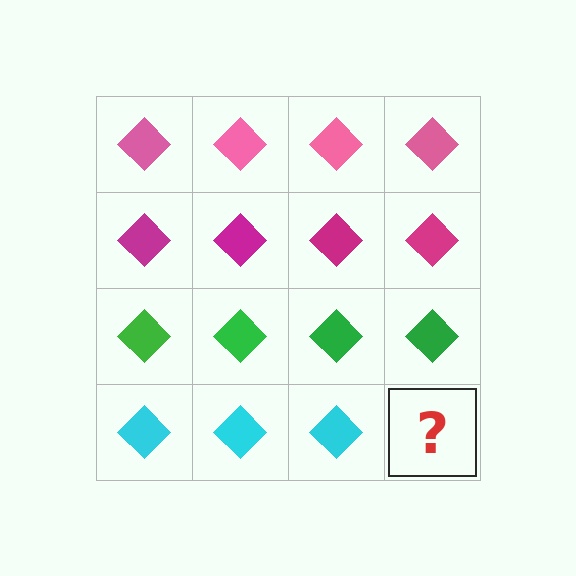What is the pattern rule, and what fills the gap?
The rule is that each row has a consistent color. The gap should be filled with a cyan diamond.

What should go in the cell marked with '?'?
The missing cell should contain a cyan diamond.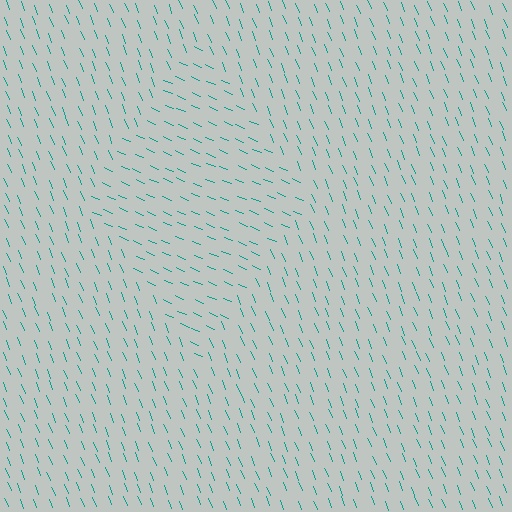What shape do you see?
I see a diamond.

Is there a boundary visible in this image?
Yes, there is a texture boundary formed by a change in line orientation.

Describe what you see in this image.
The image is filled with small teal line segments. A diamond region in the image has lines oriented differently from the surrounding lines, creating a visible texture boundary.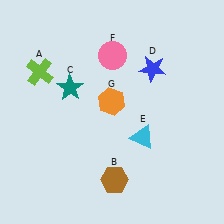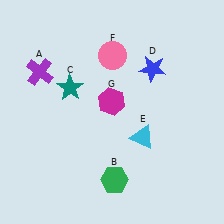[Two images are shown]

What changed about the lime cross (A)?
In Image 1, A is lime. In Image 2, it changed to purple.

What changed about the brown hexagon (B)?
In Image 1, B is brown. In Image 2, it changed to green.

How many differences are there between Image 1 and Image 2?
There are 3 differences between the two images.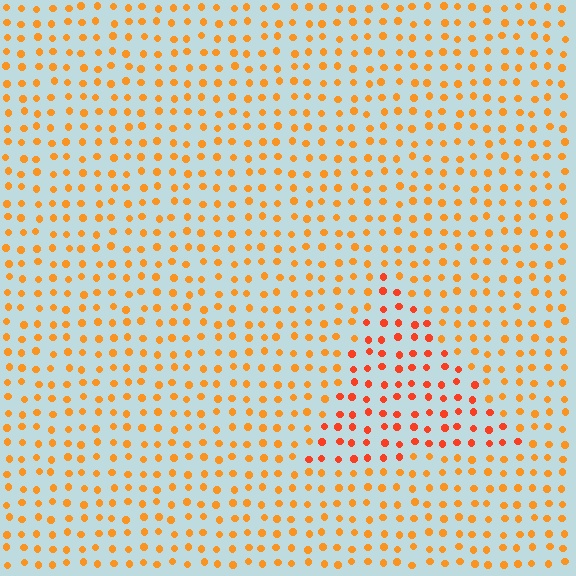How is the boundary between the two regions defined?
The boundary is defined purely by a slight shift in hue (about 24 degrees). Spacing, size, and orientation are identical on both sides.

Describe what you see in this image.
The image is filled with small orange elements in a uniform arrangement. A triangle-shaped region is visible where the elements are tinted to a slightly different hue, forming a subtle color boundary.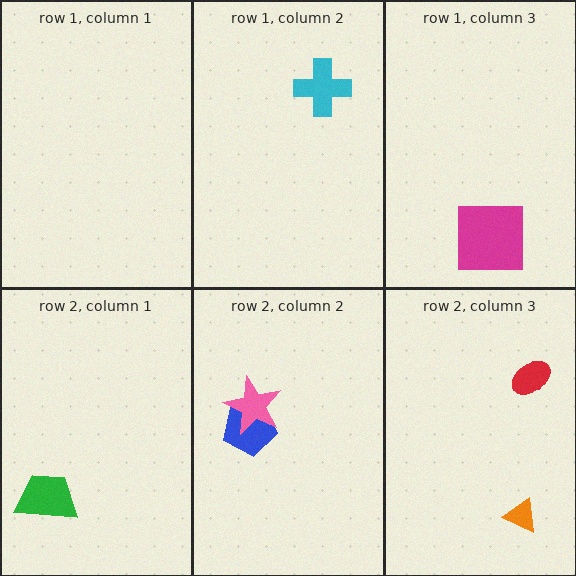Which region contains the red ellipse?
The row 2, column 3 region.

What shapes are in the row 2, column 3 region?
The orange triangle, the red ellipse.